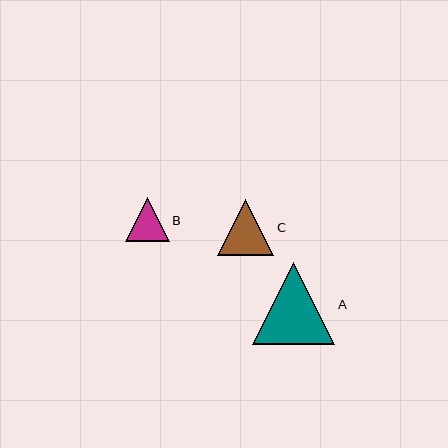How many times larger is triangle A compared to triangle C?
Triangle A is approximately 1.4 times the size of triangle C.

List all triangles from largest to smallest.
From largest to smallest: A, C, B.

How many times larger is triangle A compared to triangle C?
Triangle A is approximately 1.4 times the size of triangle C.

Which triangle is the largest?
Triangle A is the largest with a size of approximately 82 pixels.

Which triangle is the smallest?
Triangle B is the smallest with a size of approximately 44 pixels.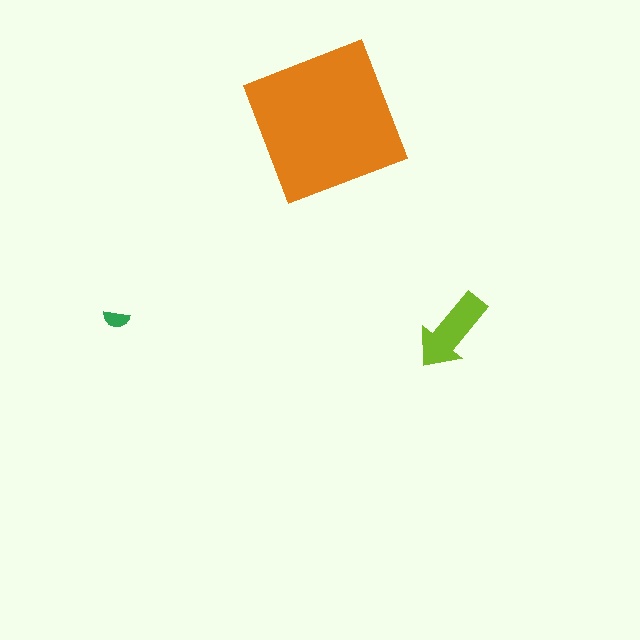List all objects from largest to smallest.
The orange square, the lime arrow, the green semicircle.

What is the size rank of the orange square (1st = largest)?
1st.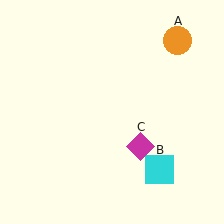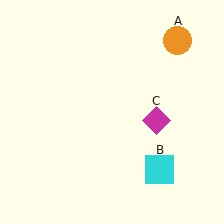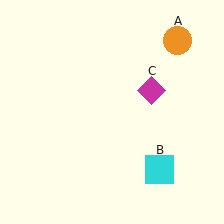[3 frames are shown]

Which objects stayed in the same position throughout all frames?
Orange circle (object A) and cyan square (object B) remained stationary.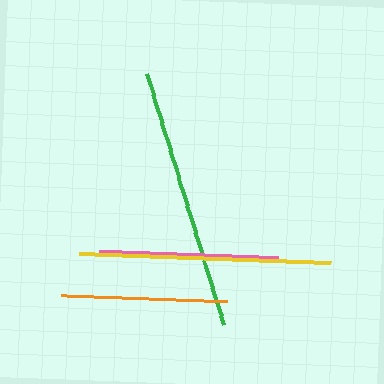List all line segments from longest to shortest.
From longest to shortest: green, yellow, pink, orange.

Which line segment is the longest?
The green line is the longest at approximately 262 pixels.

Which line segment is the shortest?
The orange line is the shortest at approximately 166 pixels.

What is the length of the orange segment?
The orange segment is approximately 166 pixels long.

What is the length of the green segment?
The green segment is approximately 262 pixels long.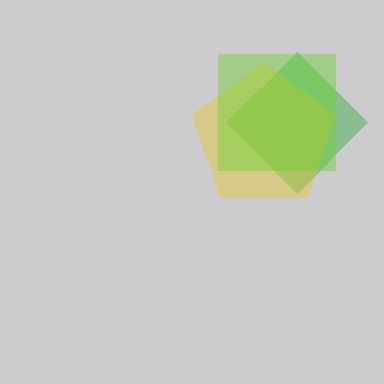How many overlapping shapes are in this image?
There are 3 overlapping shapes in the image.